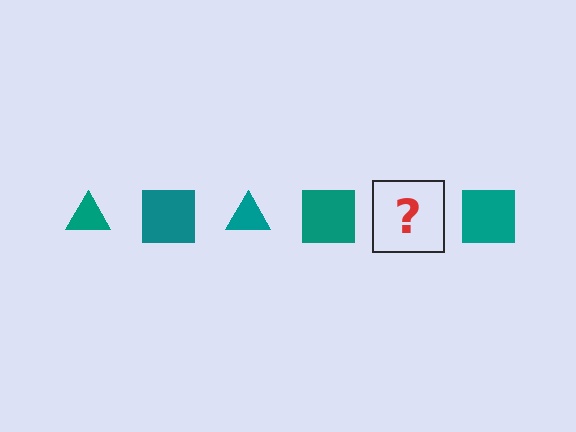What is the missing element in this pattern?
The missing element is a teal triangle.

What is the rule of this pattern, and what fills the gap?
The rule is that the pattern cycles through triangle, square shapes in teal. The gap should be filled with a teal triangle.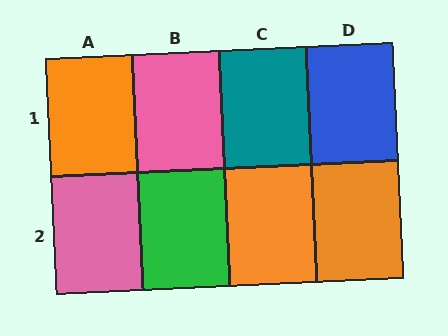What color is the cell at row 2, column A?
Pink.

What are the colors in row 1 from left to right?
Orange, pink, teal, blue.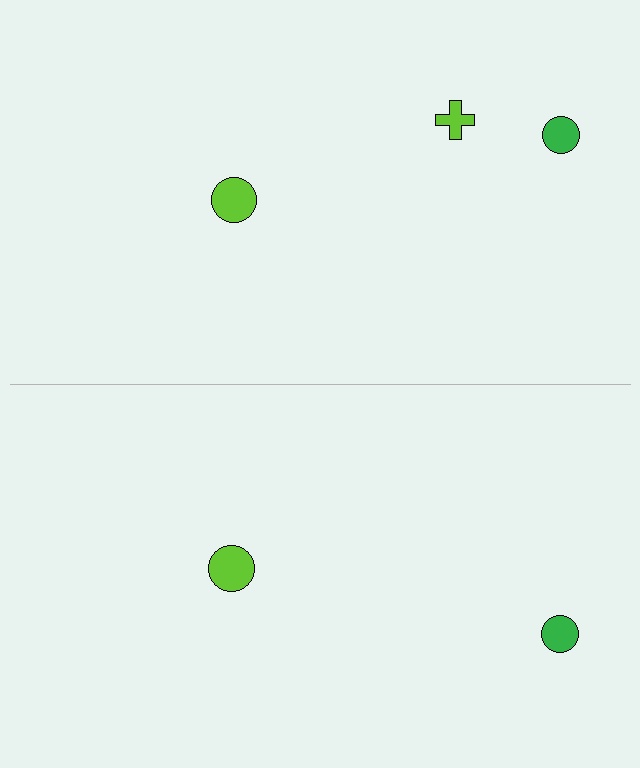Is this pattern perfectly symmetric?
No, the pattern is not perfectly symmetric. A lime cross is missing from the bottom side.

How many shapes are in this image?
There are 5 shapes in this image.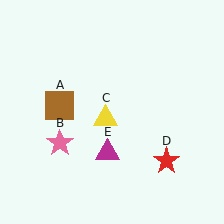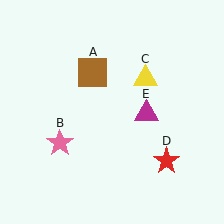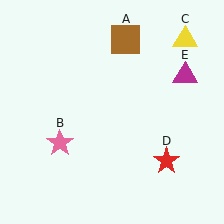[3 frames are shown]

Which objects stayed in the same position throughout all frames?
Pink star (object B) and red star (object D) remained stationary.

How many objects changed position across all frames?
3 objects changed position: brown square (object A), yellow triangle (object C), magenta triangle (object E).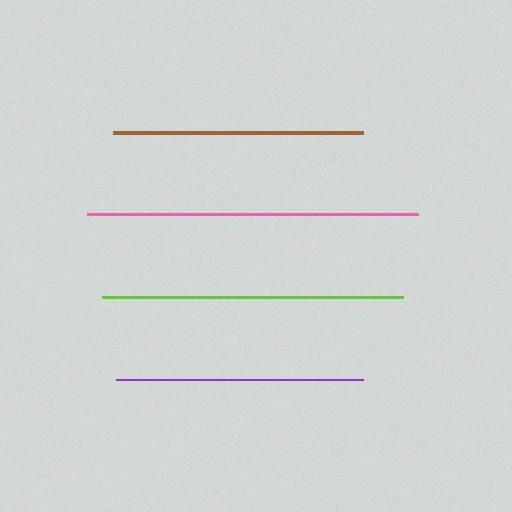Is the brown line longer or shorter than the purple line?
The brown line is longer than the purple line.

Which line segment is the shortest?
The purple line is the shortest at approximately 248 pixels.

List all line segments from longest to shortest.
From longest to shortest: pink, lime, brown, purple.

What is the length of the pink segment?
The pink segment is approximately 331 pixels long.